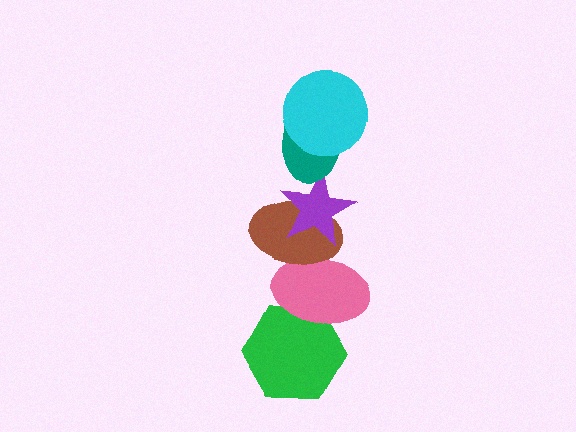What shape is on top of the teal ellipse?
The cyan circle is on top of the teal ellipse.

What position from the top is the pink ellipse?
The pink ellipse is 5th from the top.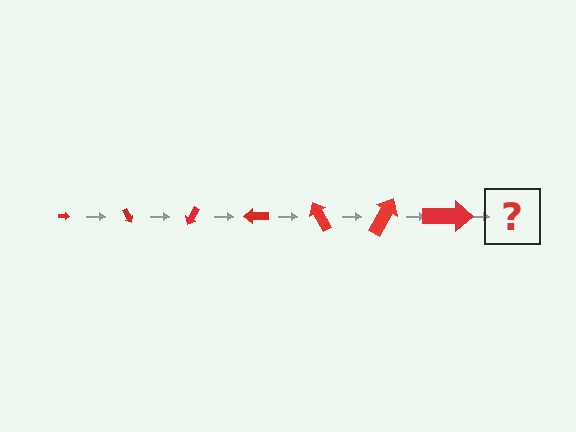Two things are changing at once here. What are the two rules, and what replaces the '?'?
The two rules are that the arrow grows larger each step and it rotates 60 degrees each step. The '?' should be an arrow, larger than the previous one and rotated 420 degrees from the start.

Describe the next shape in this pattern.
It should be an arrow, larger than the previous one and rotated 420 degrees from the start.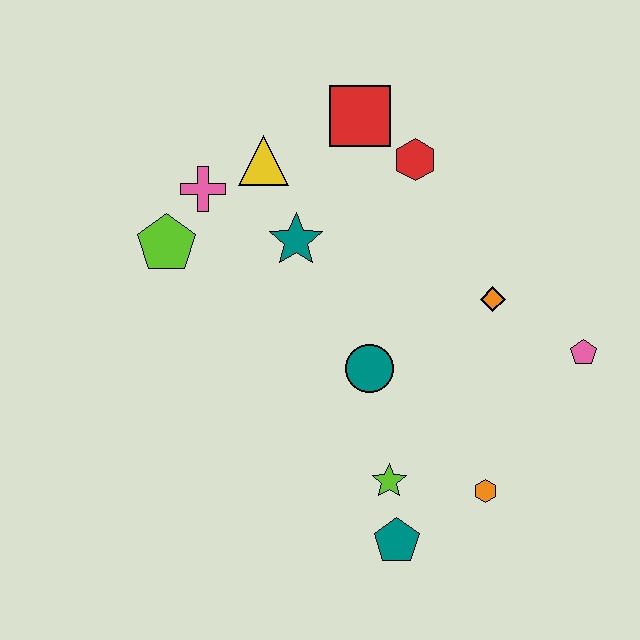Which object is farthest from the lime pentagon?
The pink pentagon is farthest from the lime pentagon.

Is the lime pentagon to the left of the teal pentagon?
Yes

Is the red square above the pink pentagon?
Yes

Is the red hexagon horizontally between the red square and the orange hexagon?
Yes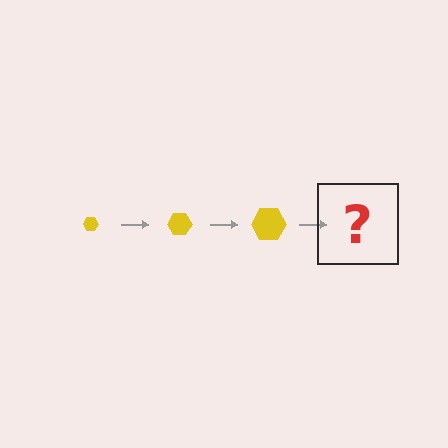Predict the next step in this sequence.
The next step is a yellow hexagon, larger than the previous one.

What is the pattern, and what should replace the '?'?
The pattern is that the hexagon gets progressively larger each step. The '?' should be a yellow hexagon, larger than the previous one.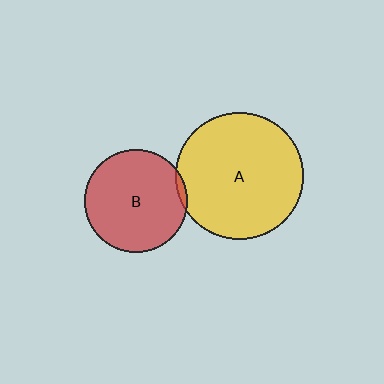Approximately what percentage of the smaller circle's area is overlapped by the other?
Approximately 5%.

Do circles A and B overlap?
Yes.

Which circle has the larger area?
Circle A (yellow).